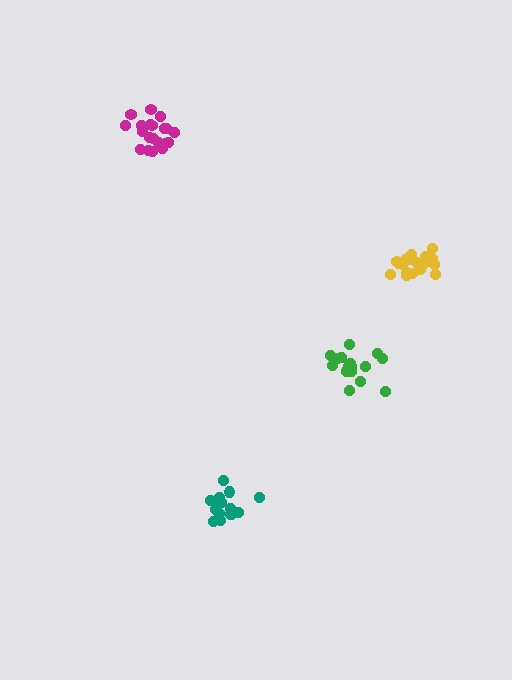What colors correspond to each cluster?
The clusters are colored: green, yellow, teal, magenta.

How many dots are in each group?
Group 1: 19 dots, Group 2: 20 dots, Group 3: 16 dots, Group 4: 20 dots (75 total).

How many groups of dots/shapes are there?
There are 4 groups.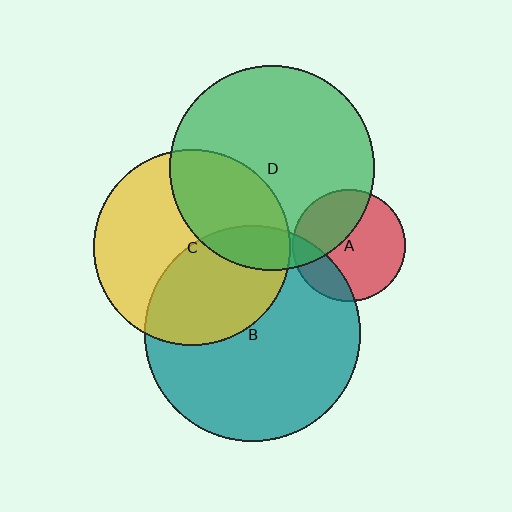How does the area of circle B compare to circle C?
Approximately 1.2 times.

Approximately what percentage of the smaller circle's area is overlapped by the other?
Approximately 35%.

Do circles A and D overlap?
Yes.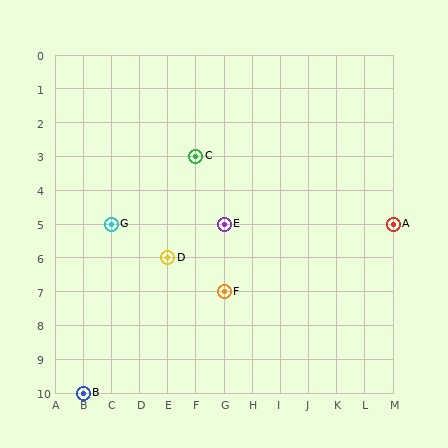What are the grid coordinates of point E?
Point E is at grid coordinates (G, 5).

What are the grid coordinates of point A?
Point A is at grid coordinates (M, 5).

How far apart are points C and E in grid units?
Points C and E are 1 column and 2 rows apart (about 2.2 grid units diagonally).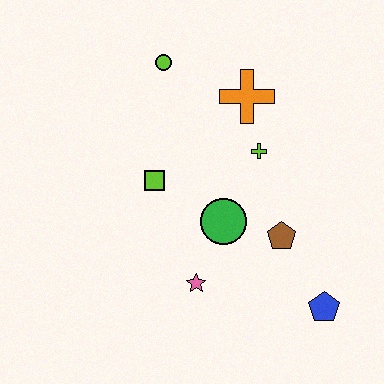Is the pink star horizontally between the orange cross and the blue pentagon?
No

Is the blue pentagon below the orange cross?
Yes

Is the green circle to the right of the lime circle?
Yes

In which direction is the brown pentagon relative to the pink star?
The brown pentagon is to the right of the pink star.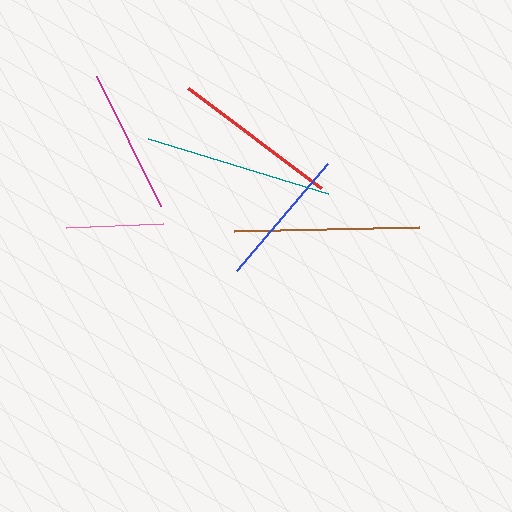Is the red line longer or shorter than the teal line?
The teal line is longer than the red line.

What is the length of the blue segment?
The blue segment is approximately 141 pixels long.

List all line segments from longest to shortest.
From longest to shortest: teal, brown, red, magenta, blue, pink.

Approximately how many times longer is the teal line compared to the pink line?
The teal line is approximately 1.9 times the length of the pink line.